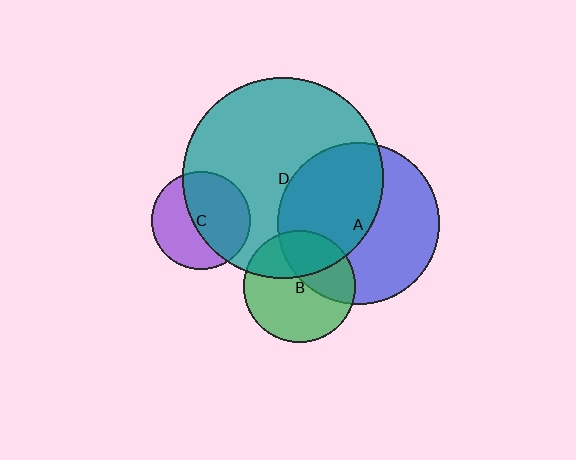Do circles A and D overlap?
Yes.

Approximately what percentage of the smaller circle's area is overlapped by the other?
Approximately 50%.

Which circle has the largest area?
Circle D (teal).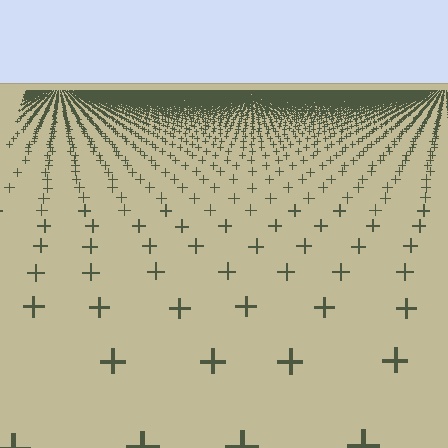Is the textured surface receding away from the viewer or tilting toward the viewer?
The surface is receding away from the viewer. Texture elements get smaller and denser toward the top.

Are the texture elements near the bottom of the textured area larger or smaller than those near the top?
Larger. Near the bottom, elements are closer to the viewer and appear at a bigger on-screen size.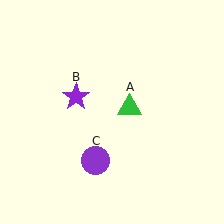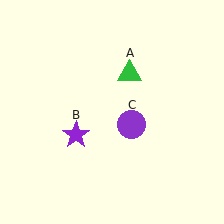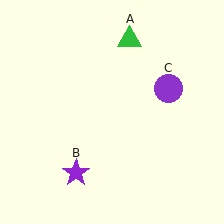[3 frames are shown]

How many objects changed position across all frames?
3 objects changed position: green triangle (object A), purple star (object B), purple circle (object C).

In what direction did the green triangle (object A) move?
The green triangle (object A) moved up.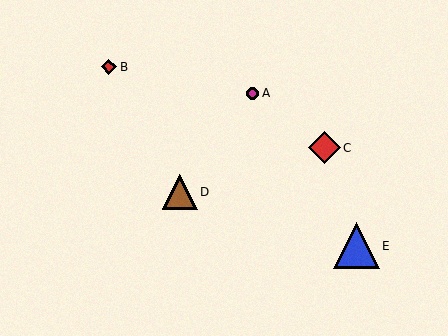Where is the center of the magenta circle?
The center of the magenta circle is at (253, 93).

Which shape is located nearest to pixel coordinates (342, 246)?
The blue triangle (labeled E) at (356, 246) is nearest to that location.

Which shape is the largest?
The blue triangle (labeled E) is the largest.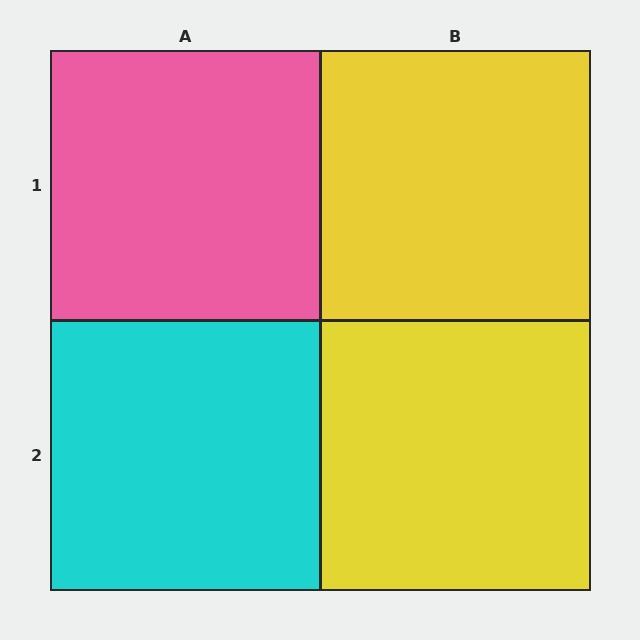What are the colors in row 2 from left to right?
Cyan, yellow.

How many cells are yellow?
2 cells are yellow.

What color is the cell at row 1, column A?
Pink.